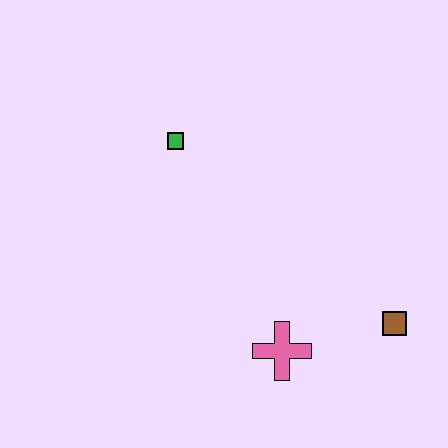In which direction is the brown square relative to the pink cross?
The brown square is to the right of the pink cross.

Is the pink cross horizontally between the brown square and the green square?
Yes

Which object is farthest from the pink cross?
The green square is farthest from the pink cross.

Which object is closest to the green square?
The pink cross is closest to the green square.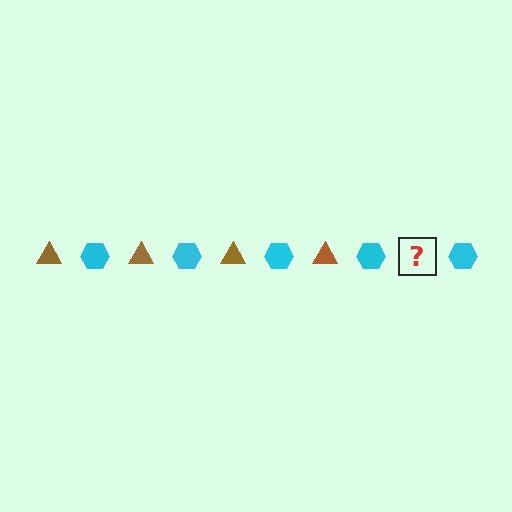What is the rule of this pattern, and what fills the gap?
The rule is that the pattern alternates between brown triangle and cyan hexagon. The gap should be filled with a brown triangle.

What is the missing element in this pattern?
The missing element is a brown triangle.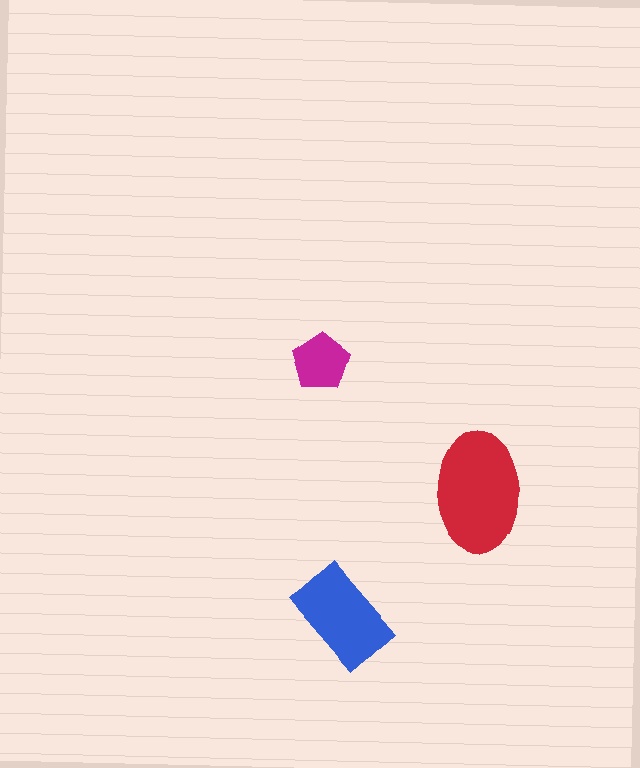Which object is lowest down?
The blue rectangle is bottommost.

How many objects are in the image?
There are 3 objects in the image.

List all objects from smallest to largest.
The magenta pentagon, the blue rectangle, the red ellipse.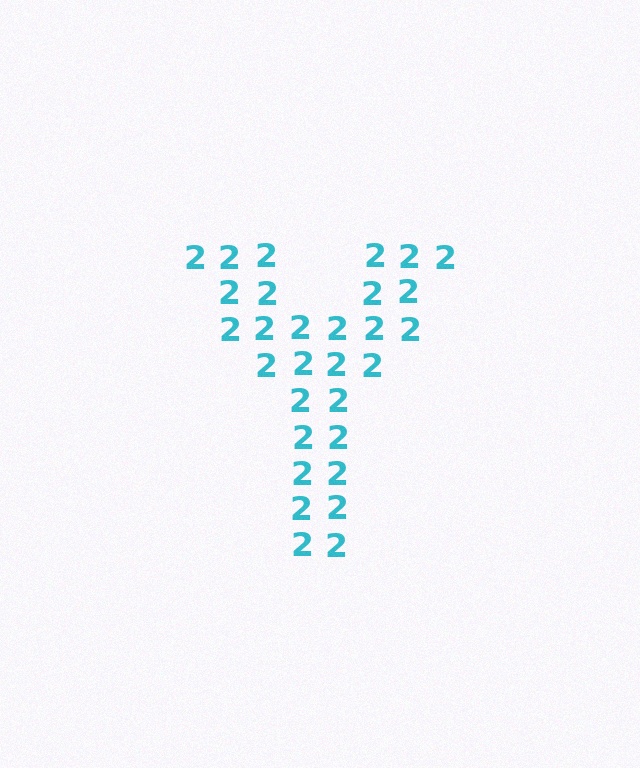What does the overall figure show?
The overall figure shows the letter Y.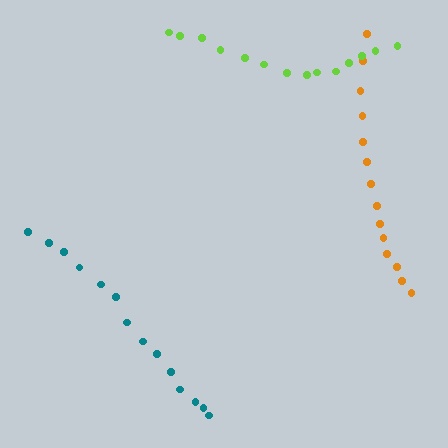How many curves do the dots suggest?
There are 3 distinct paths.